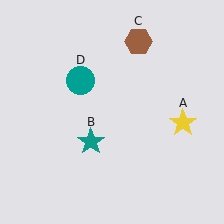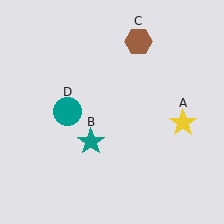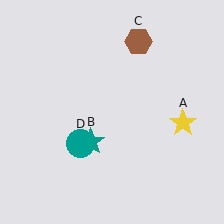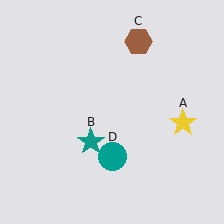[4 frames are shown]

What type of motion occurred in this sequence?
The teal circle (object D) rotated counterclockwise around the center of the scene.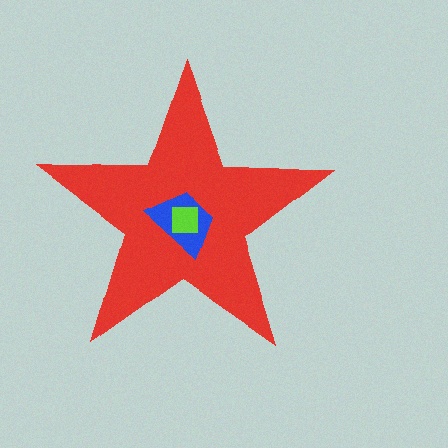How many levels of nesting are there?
3.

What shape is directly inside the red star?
The blue trapezoid.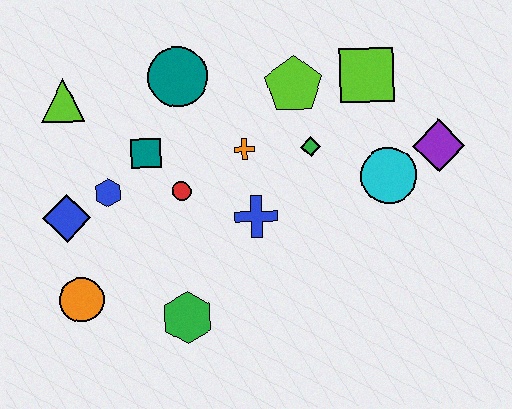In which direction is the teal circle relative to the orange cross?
The teal circle is above the orange cross.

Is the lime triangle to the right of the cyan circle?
No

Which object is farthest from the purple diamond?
The orange circle is farthest from the purple diamond.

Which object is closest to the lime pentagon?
The green diamond is closest to the lime pentagon.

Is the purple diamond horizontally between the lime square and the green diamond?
No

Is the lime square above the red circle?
Yes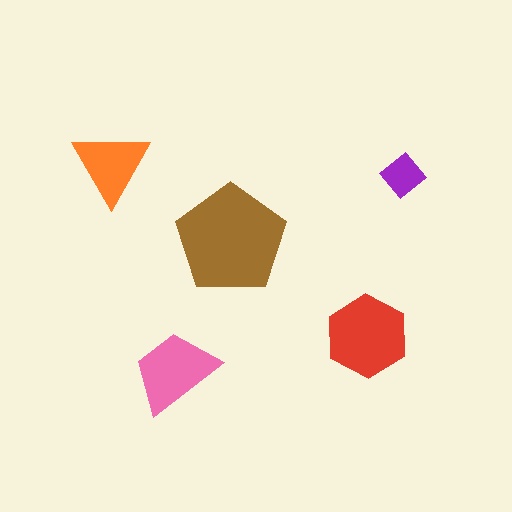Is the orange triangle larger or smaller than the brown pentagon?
Smaller.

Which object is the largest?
The brown pentagon.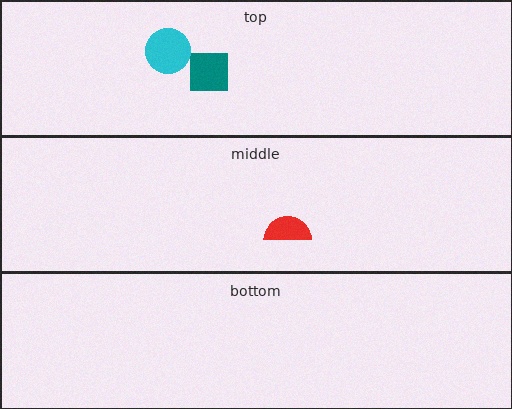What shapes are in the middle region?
The red semicircle.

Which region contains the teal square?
The top region.